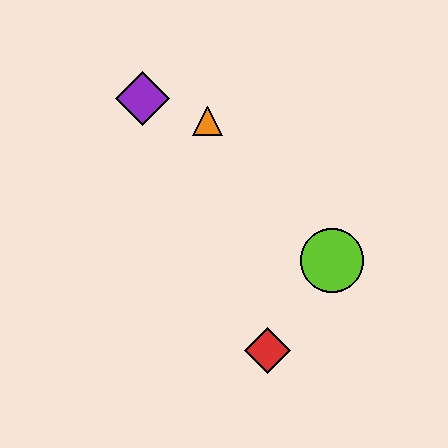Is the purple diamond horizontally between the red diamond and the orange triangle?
No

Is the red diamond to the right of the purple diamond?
Yes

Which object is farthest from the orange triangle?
The red diamond is farthest from the orange triangle.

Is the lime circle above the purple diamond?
No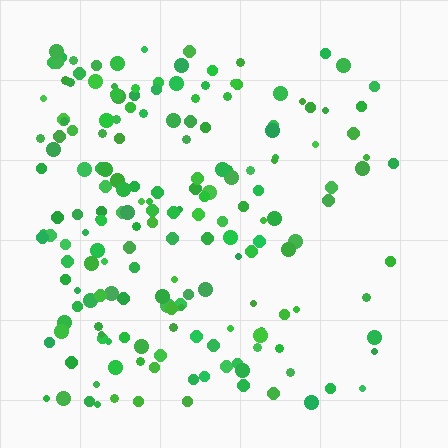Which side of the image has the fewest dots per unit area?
The right.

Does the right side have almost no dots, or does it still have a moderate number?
Still a moderate number, just noticeably fewer than the left.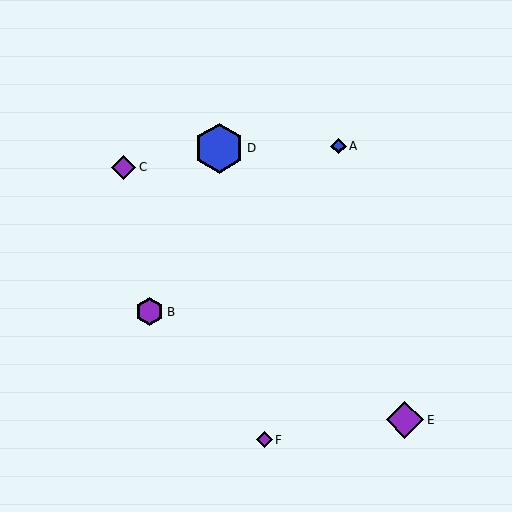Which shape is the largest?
The blue hexagon (labeled D) is the largest.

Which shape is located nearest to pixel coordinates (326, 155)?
The blue diamond (labeled A) at (339, 146) is nearest to that location.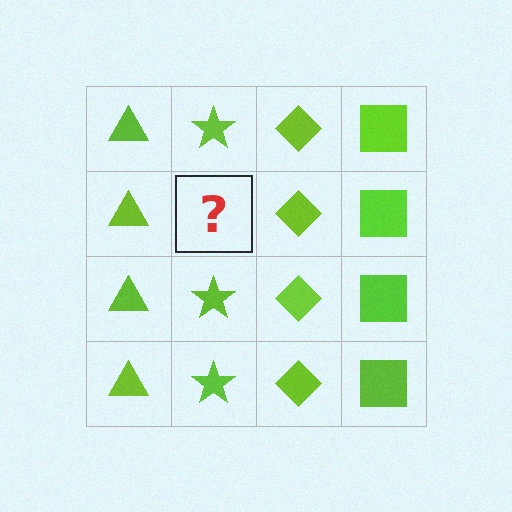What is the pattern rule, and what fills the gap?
The rule is that each column has a consistent shape. The gap should be filled with a lime star.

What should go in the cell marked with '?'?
The missing cell should contain a lime star.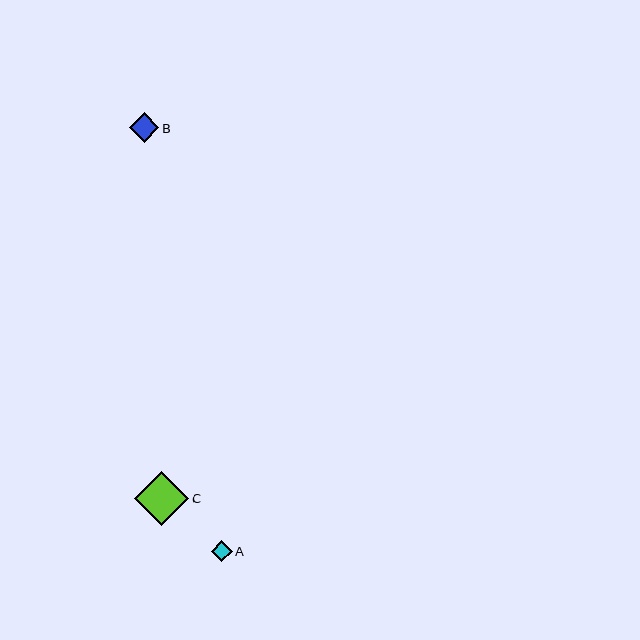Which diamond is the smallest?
Diamond A is the smallest with a size of approximately 21 pixels.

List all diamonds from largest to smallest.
From largest to smallest: C, B, A.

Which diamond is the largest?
Diamond C is the largest with a size of approximately 54 pixels.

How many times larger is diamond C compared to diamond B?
Diamond C is approximately 1.8 times the size of diamond B.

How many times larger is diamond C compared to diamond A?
Diamond C is approximately 2.6 times the size of diamond A.